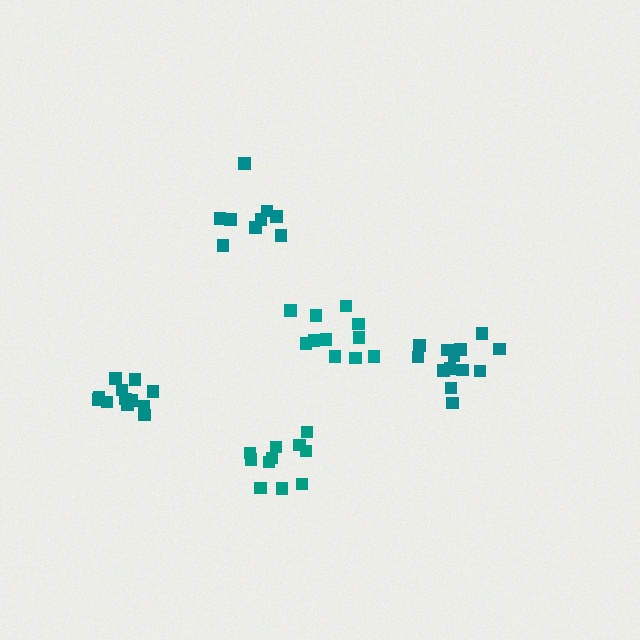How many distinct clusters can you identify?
There are 5 distinct clusters.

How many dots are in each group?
Group 1: 9 dots, Group 2: 11 dots, Group 3: 13 dots, Group 4: 12 dots, Group 5: 11 dots (56 total).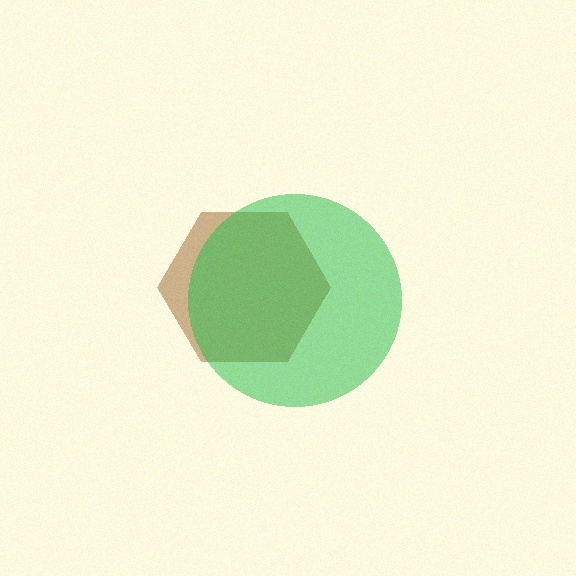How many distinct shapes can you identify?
There are 2 distinct shapes: a brown hexagon, a green circle.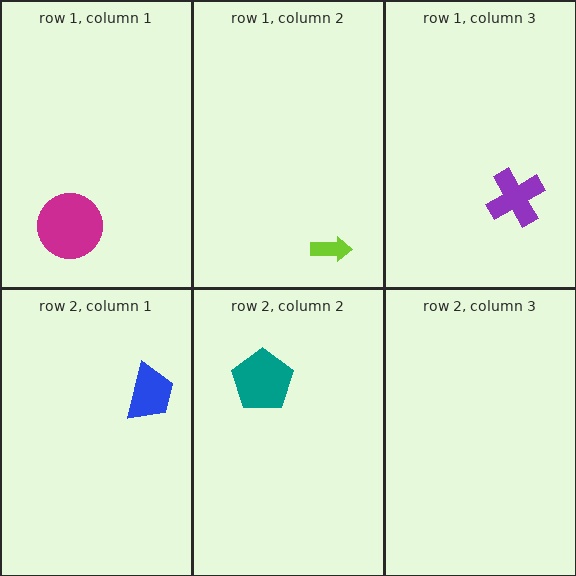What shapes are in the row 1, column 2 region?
The lime arrow.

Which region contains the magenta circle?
The row 1, column 1 region.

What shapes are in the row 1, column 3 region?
The purple cross.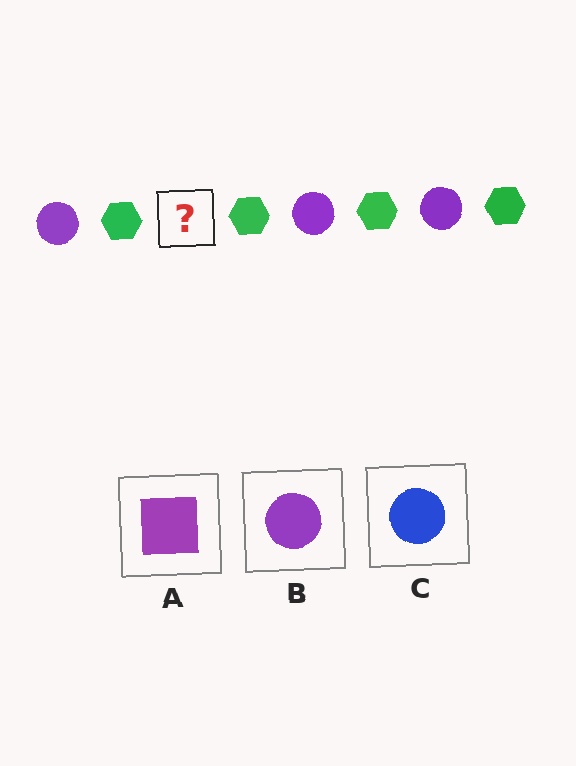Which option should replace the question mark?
Option B.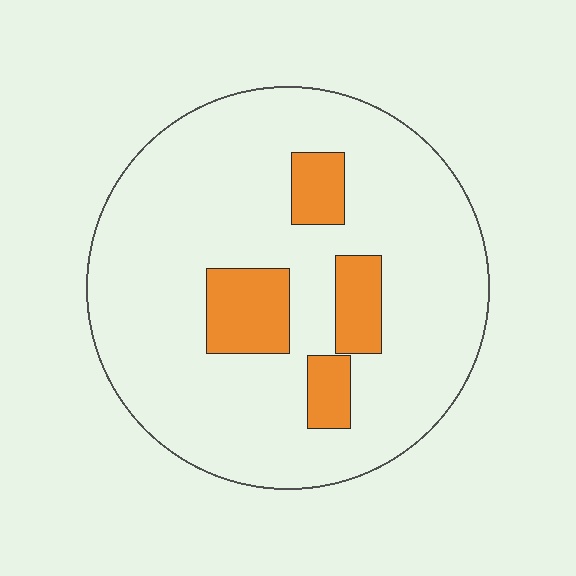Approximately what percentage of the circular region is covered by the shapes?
Approximately 15%.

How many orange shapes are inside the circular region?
4.